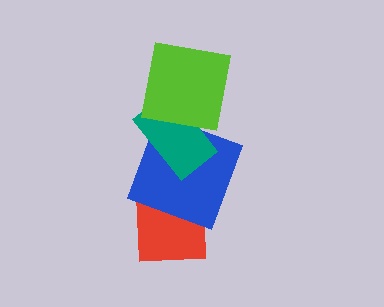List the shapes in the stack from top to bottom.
From top to bottom: the lime square, the teal rectangle, the blue square, the red square.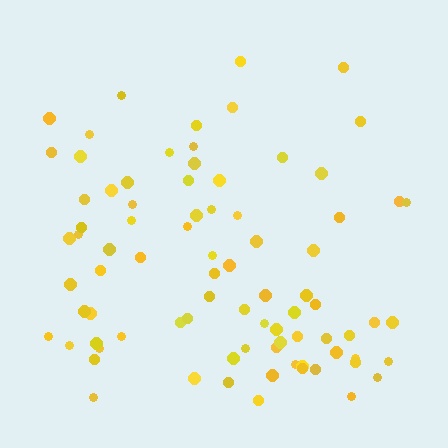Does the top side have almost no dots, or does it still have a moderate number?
Still a moderate number, just noticeably fewer than the bottom.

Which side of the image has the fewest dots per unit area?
The top.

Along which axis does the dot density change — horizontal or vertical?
Vertical.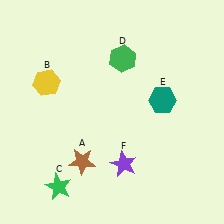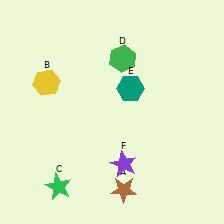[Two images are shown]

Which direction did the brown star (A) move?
The brown star (A) moved right.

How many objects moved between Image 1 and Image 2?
2 objects moved between the two images.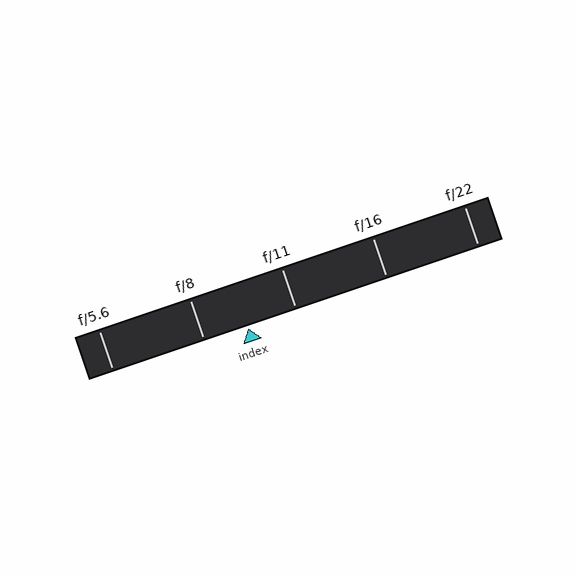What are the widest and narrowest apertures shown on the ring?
The widest aperture shown is f/5.6 and the narrowest is f/22.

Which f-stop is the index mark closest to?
The index mark is closest to f/8.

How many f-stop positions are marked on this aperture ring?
There are 5 f-stop positions marked.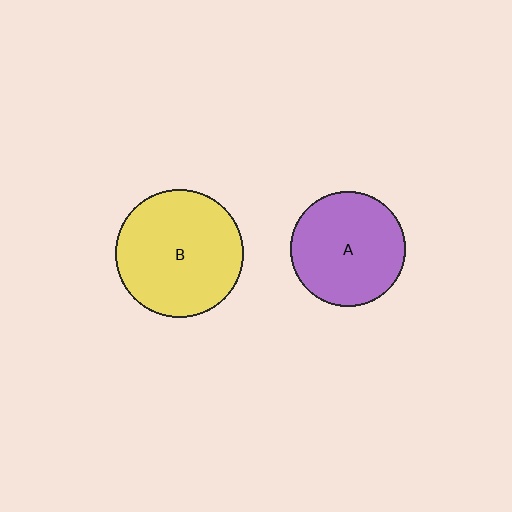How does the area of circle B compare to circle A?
Approximately 1.2 times.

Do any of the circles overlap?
No, none of the circles overlap.